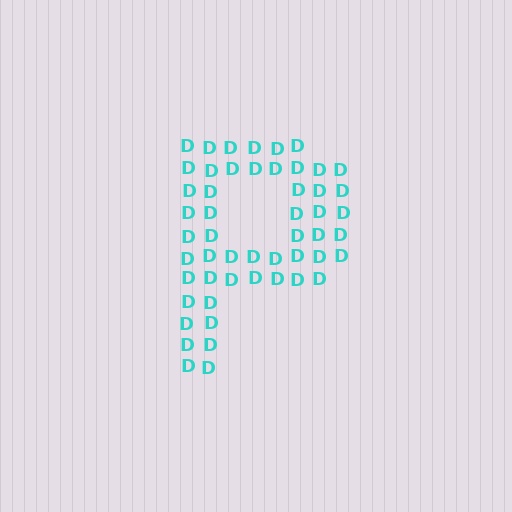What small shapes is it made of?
It is made of small letter D's.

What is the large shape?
The large shape is the letter P.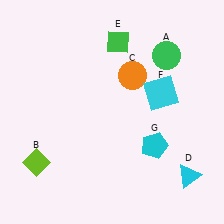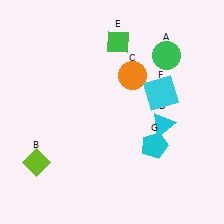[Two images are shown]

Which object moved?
The cyan triangle (D) moved up.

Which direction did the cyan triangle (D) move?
The cyan triangle (D) moved up.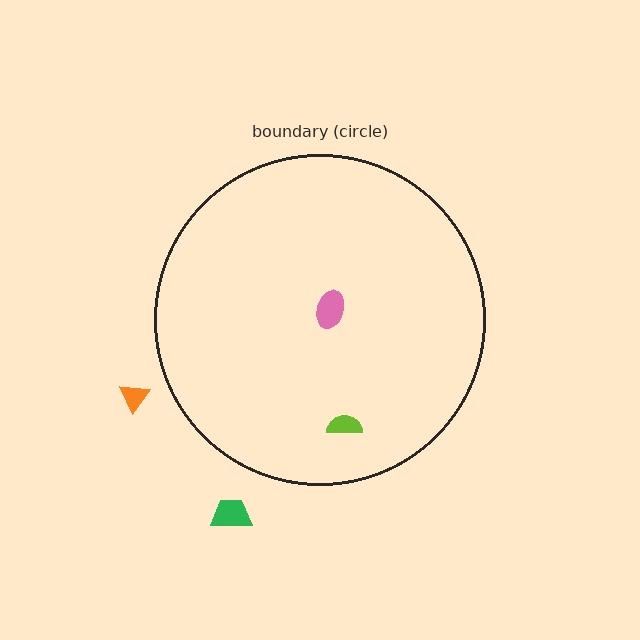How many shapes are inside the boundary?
2 inside, 2 outside.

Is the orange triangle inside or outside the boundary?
Outside.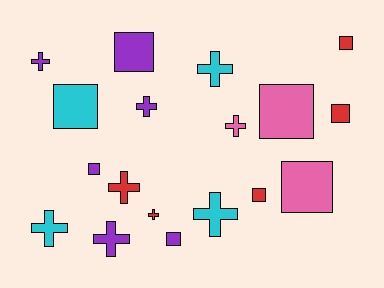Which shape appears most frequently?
Square, with 9 objects.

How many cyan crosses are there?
There are 3 cyan crosses.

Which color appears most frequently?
Purple, with 6 objects.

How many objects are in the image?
There are 18 objects.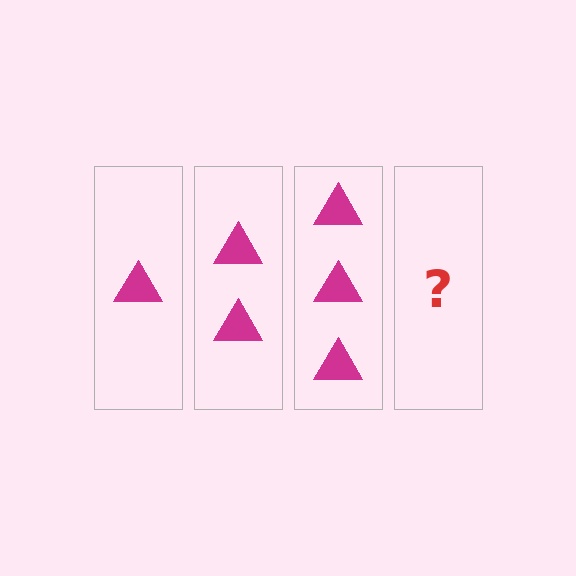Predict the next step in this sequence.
The next step is 4 triangles.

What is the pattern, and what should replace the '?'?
The pattern is that each step adds one more triangle. The '?' should be 4 triangles.